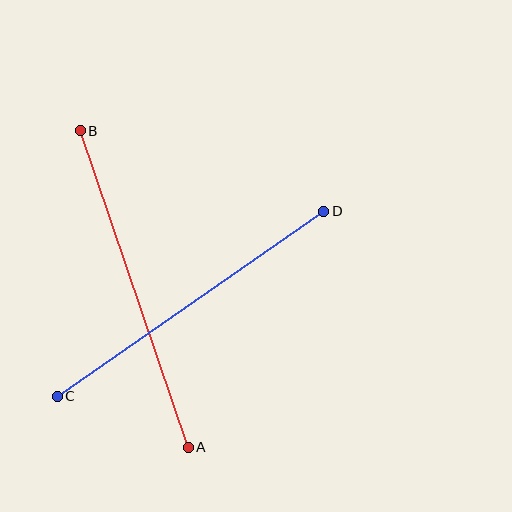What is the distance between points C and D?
The distance is approximately 325 pixels.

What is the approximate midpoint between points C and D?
The midpoint is at approximately (191, 304) pixels.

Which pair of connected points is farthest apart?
Points A and B are farthest apart.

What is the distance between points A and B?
The distance is approximately 334 pixels.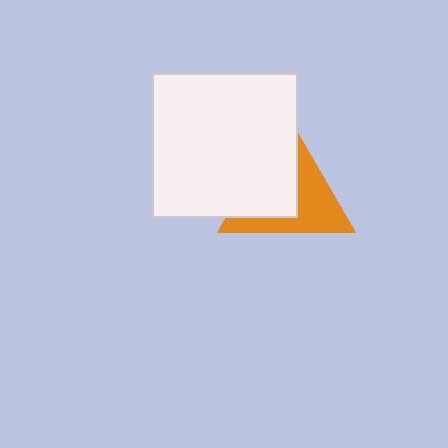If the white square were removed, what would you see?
You would see the complete orange triangle.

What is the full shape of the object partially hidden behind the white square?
The partially hidden object is an orange triangle.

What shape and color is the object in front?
The object in front is a white square.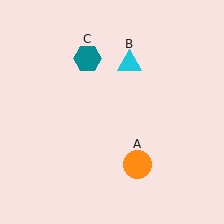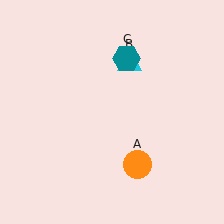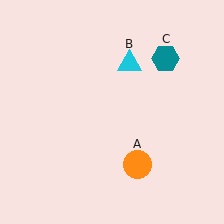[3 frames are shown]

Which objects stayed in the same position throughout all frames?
Orange circle (object A) and cyan triangle (object B) remained stationary.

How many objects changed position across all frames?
1 object changed position: teal hexagon (object C).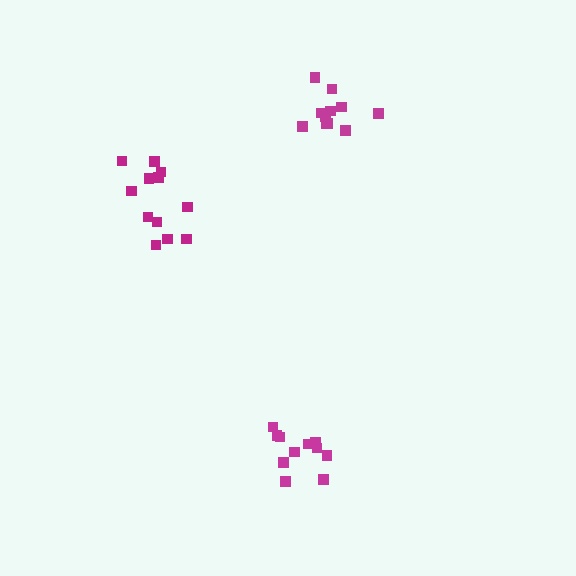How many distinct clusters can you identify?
There are 3 distinct clusters.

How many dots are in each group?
Group 1: 12 dots, Group 2: 11 dots, Group 3: 11 dots (34 total).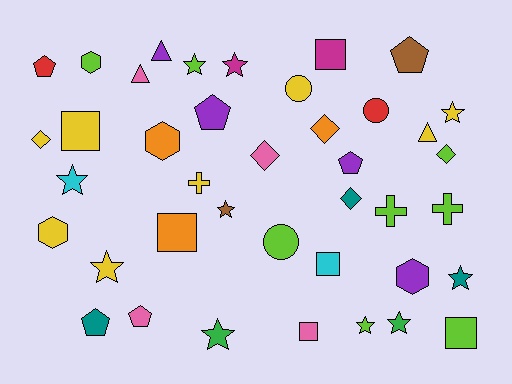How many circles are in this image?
There are 3 circles.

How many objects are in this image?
There are 40 objects.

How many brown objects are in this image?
There are 2 brown objects.